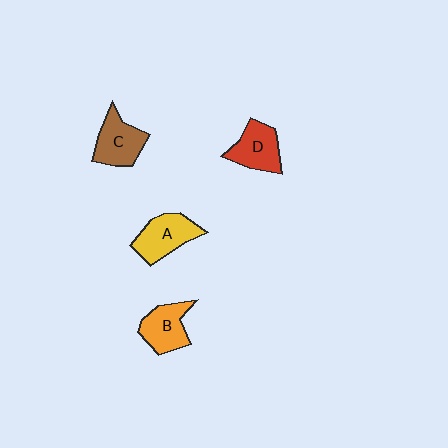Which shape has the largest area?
Shape A (yellow).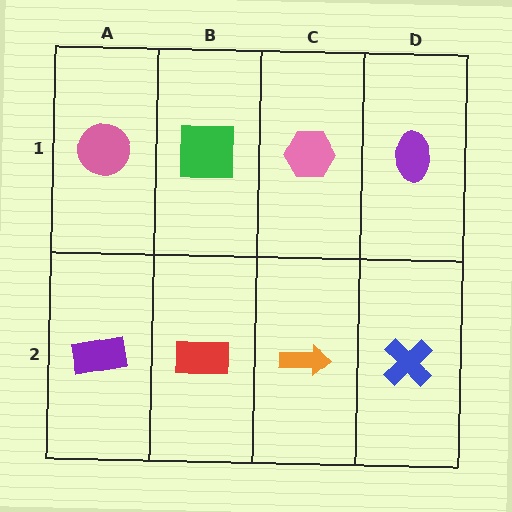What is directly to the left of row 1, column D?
A pink hexagon.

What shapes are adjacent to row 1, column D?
A blue cross (row 2, column D), a pink hexagon (row 1, column C).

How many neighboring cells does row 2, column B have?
3.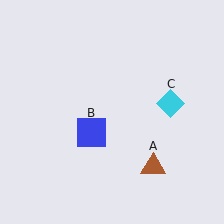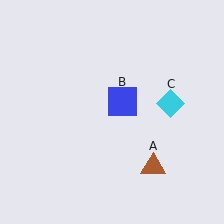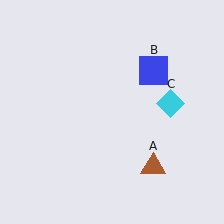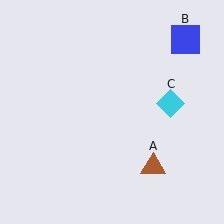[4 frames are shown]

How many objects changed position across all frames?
1 object changed position: blue square (object B).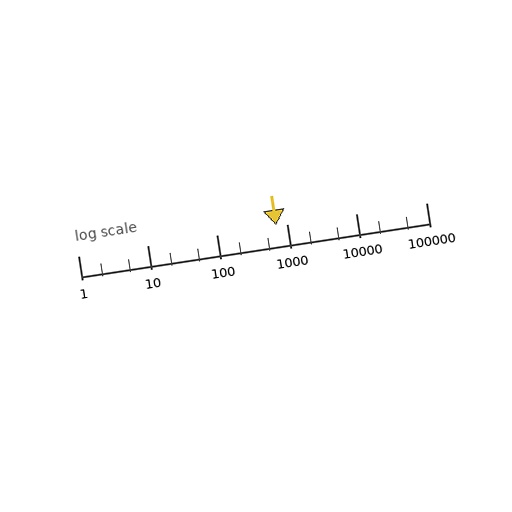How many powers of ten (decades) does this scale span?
The scale spans 5 decades, from 1 to 100000.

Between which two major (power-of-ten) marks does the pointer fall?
The pointer is between 100 and 1000.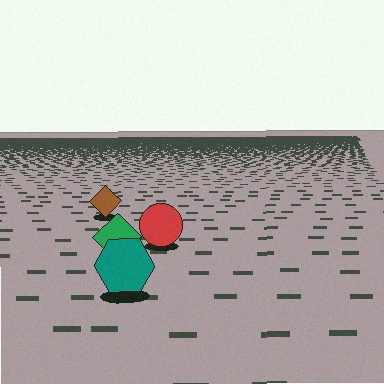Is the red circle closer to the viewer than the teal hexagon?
No. The teal hexagon is closer — you can tell from the texture gradient: the ground texture is coarser near it.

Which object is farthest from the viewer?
The brown diamond is farthest from the viewer. It appears smaller and the ground texture around it is denser.